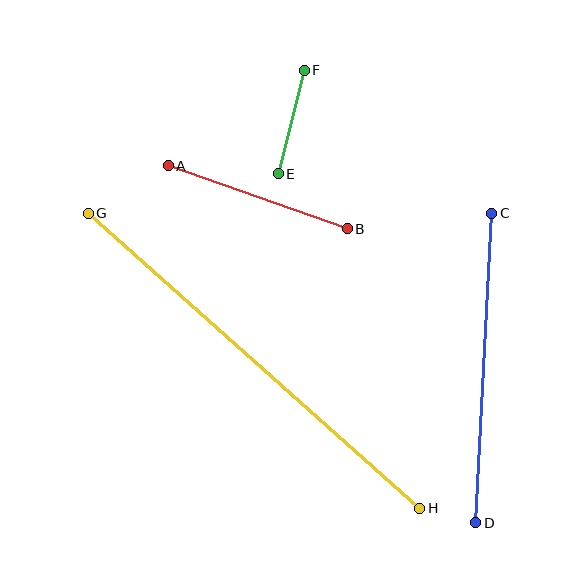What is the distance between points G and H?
The distance is approximately 444 pixels.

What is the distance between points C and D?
The distance is approximately 310 pixels.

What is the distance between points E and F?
The distance is approximately 107 pixels.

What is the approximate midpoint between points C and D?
The midpoint is at approximately (484, 368) pixels.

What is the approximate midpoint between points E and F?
The midpoint is at approximately (291, 122) pixels.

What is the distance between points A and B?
The distance is approximately 190 pixels.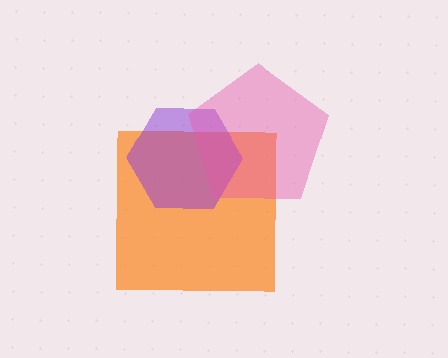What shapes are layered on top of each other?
The layered shapes are: an orange square, a purple hexagon, a pink pentagon.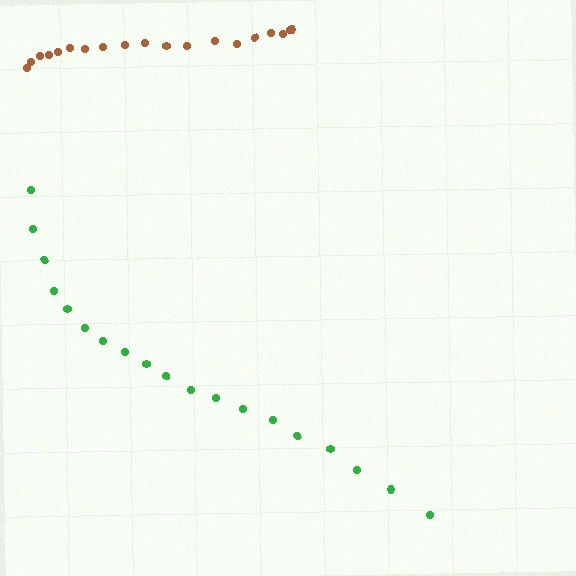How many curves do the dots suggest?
There are 2 distinct paths.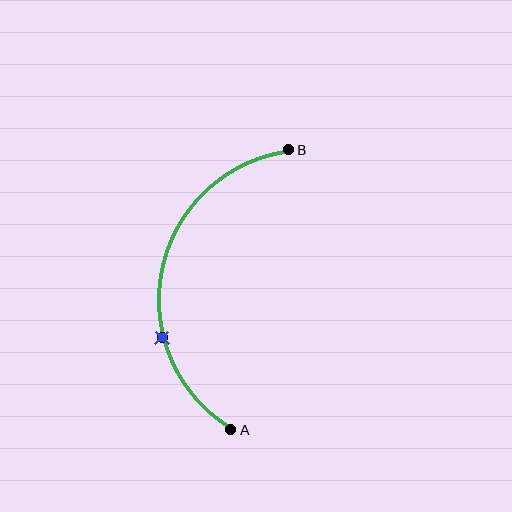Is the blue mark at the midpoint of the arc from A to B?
No. The blue mark lies on the arc but is closer to endpoint A. The arc midpoint would be at the point on the curve equidistant along the arc from both A and B.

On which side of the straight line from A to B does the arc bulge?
The arc bulges to the left of the straight line connecting A and B.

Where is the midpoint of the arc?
The arc midpoint is the point on the curve farthest from the straight line joining A and B. It sits to the left of that line.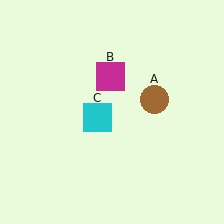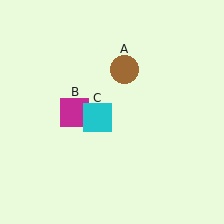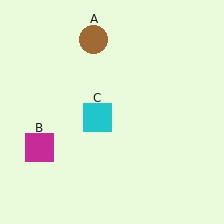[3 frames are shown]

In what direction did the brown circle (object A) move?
The brown circle (object A) moved up and to the left.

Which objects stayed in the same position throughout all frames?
Cyan square (object C) remained stationary.